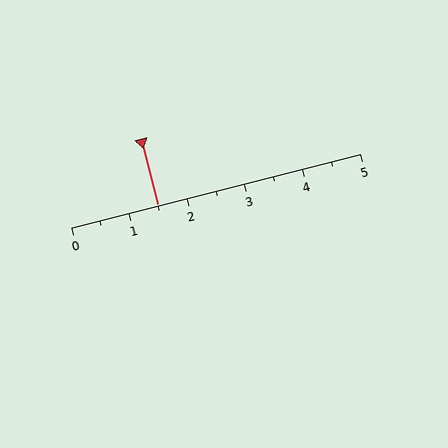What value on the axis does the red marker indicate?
The marker indicates approximately 1.5.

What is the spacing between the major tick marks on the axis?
The major ticks are spaced 1 apart.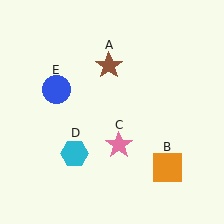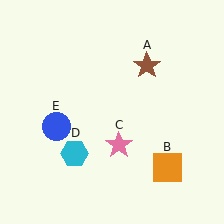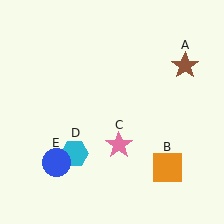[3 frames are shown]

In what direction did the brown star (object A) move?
The brown star (object A) moved right.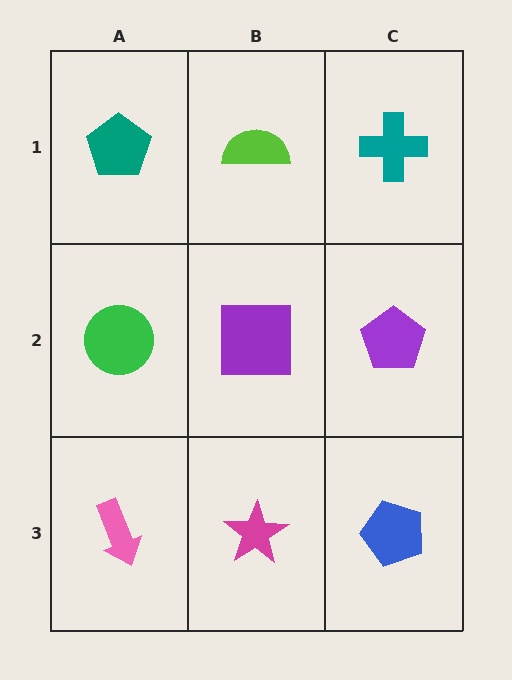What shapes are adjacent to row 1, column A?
A green circle (row 2, column A), a lime semicircle (row 1, column B).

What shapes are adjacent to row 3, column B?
A purple square (row 2, column B), a pink arrow (row 3, column A), a blue pentagon (row 3, column C).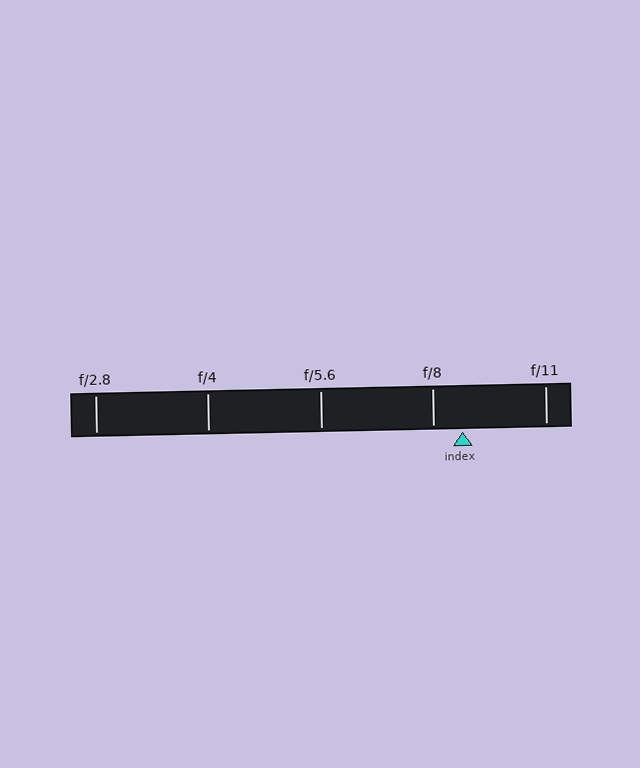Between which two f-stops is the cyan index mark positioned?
The index mark is between f/8 and f/11.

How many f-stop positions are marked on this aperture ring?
There are 5 f-stop positions marked.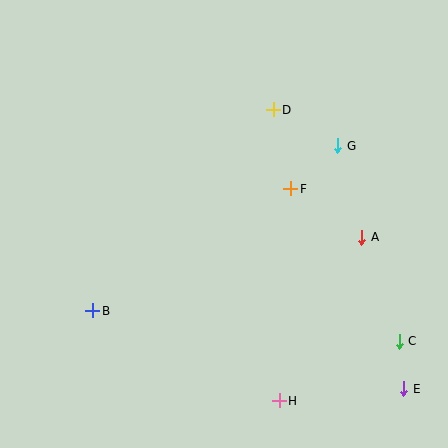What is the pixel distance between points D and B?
The distance between D and B is 270 pixels.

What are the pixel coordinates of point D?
Point D is at (273, 110).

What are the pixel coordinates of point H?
Point H is at (279, 401).